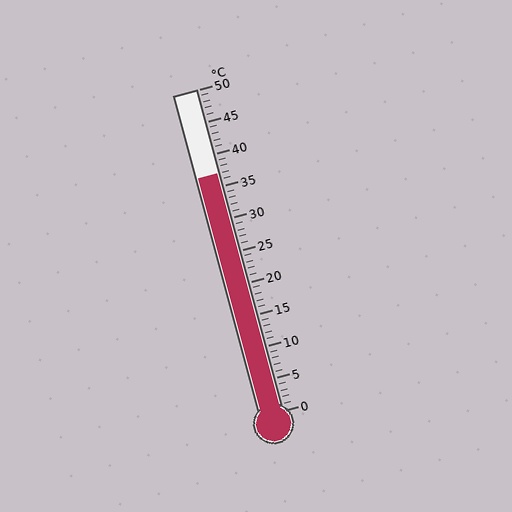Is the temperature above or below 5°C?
The temperature is above 5°C.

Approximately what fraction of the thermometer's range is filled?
The thermometer is filled to approximately 75% of its range.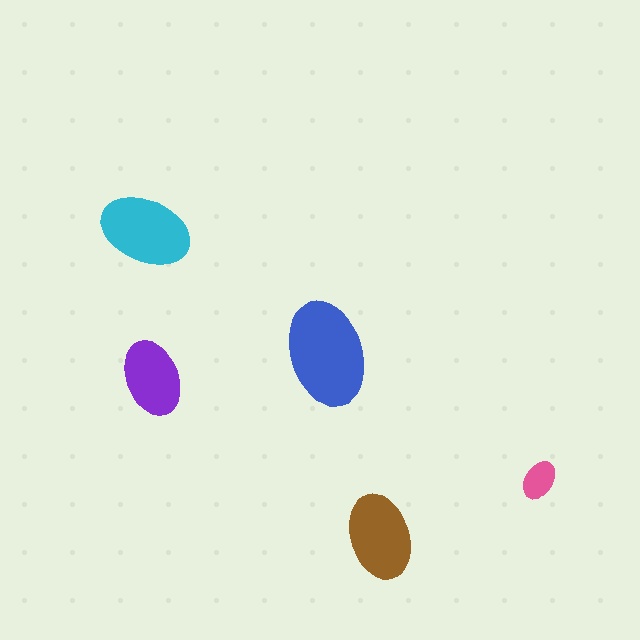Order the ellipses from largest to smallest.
the blue one, the cyan one, the brown one, the purple one, the pink one.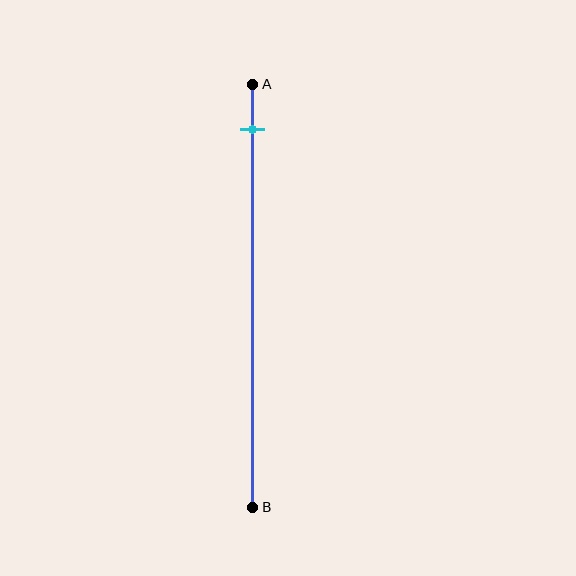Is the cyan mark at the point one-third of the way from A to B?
No, the mark is at about 10% from A, not at the 33% one-third point.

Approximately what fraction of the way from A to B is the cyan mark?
The cyan mark is approximately 10% of the way from A to B.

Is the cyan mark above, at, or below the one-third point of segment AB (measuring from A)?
The cyan mark is above the one-third point of segment AB.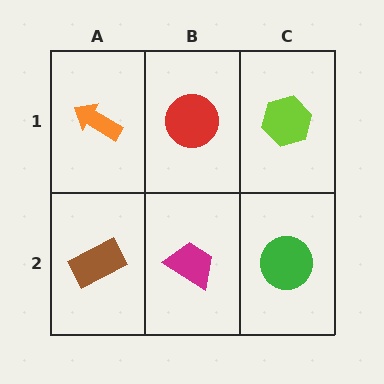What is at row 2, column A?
A brown rectangle.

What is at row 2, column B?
A magenta trapezoid.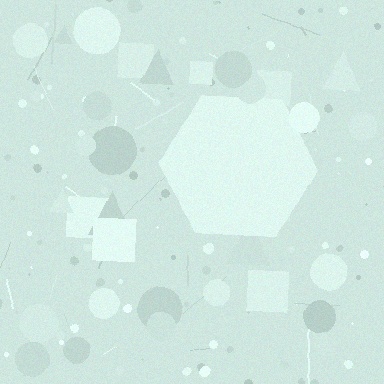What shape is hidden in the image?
A hexagon is hidden in the image.